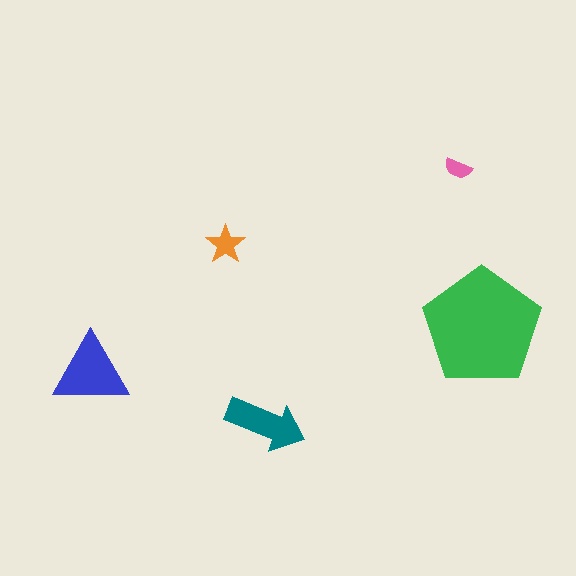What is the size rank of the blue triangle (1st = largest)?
2nd.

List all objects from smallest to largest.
The pink semicircle, the orange star, the teal arrow, the blue triangle, the green pentagon.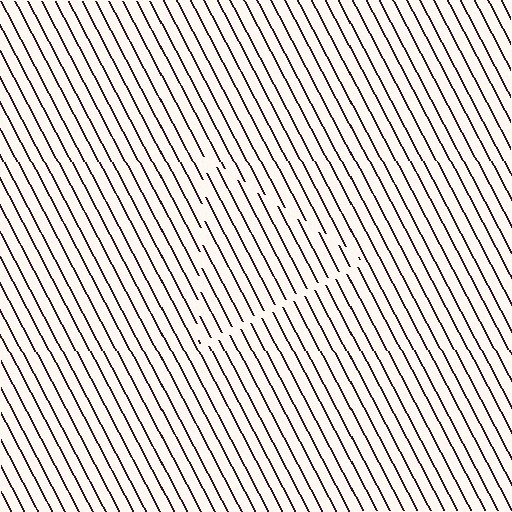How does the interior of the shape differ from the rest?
The interior of the shape contains the same grating, shifted by half a period — the contour is defined by the phase discontinuity where line-ends from the inner and outer gratings abut.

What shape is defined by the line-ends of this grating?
An illusory triangle. The interior of the shape contains the same grating, shifted by half a period — the contour is defined by the phase discontinuity where line-ends from the inner and outer gratings abut.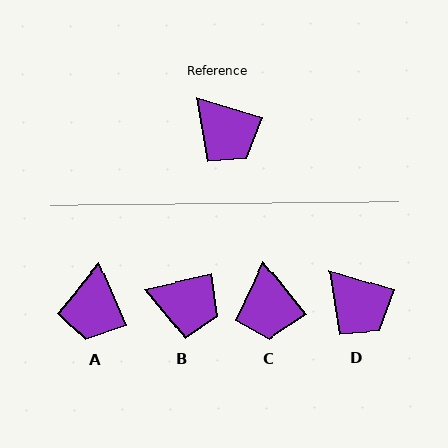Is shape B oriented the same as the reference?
No, it is off by about 30 degrees.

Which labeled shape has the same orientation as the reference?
D.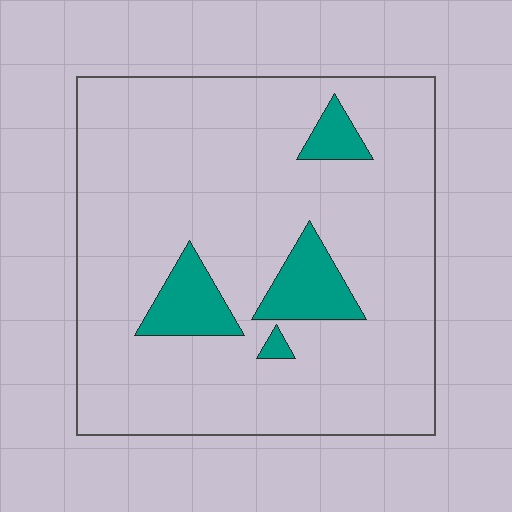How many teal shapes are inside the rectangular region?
4.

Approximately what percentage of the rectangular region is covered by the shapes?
Approximately 10%.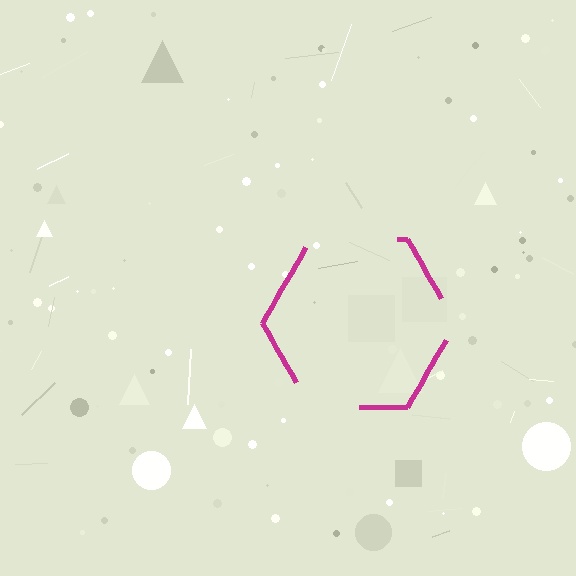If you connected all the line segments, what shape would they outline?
They would outline a hexagon.